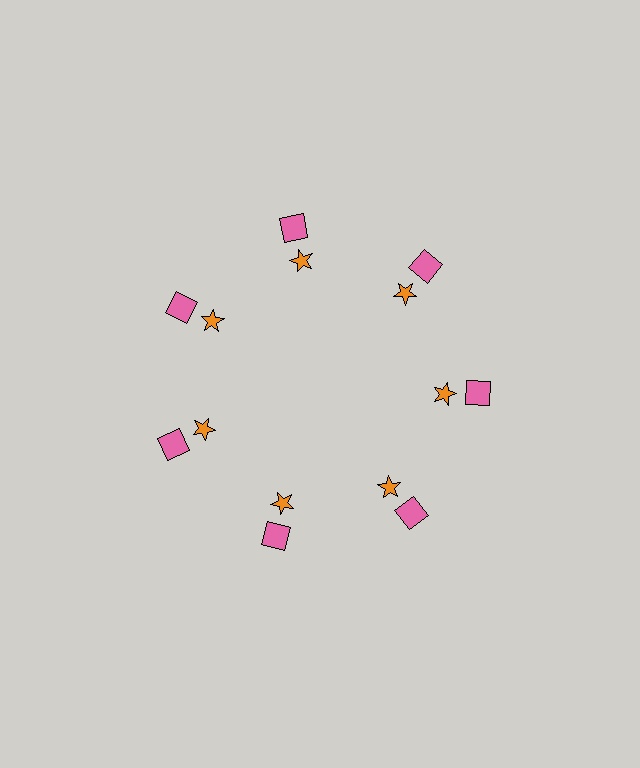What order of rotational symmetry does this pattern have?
This pattern has 7-fold rotational symmetry.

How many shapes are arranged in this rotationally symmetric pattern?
There are 14 shapes, arranged in 7 groups of 2.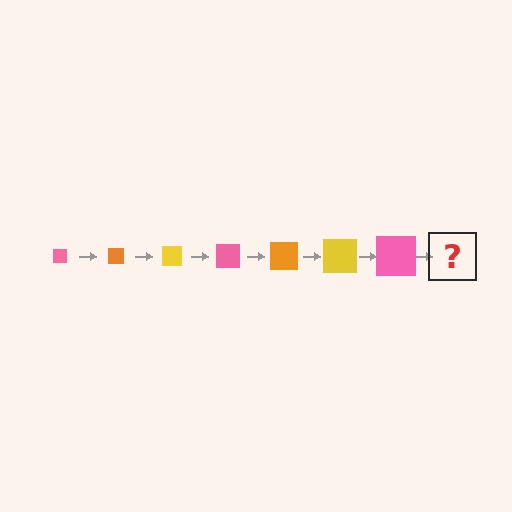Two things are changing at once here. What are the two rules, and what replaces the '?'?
The two rules are that the square grows larger each step and the color cycles through pink, orange, and yellow. The '?' should be an orange square, larger than the previous one.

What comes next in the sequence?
The next element should be an orange square, larger than the previous one.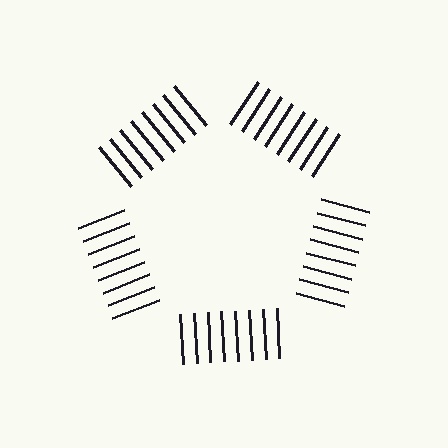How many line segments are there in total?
40 — 8 along each of the 5 edges.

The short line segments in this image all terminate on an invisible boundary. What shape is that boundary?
An illusory pentagon — the line segments terminate on its edges but no continuous stroke is drawn.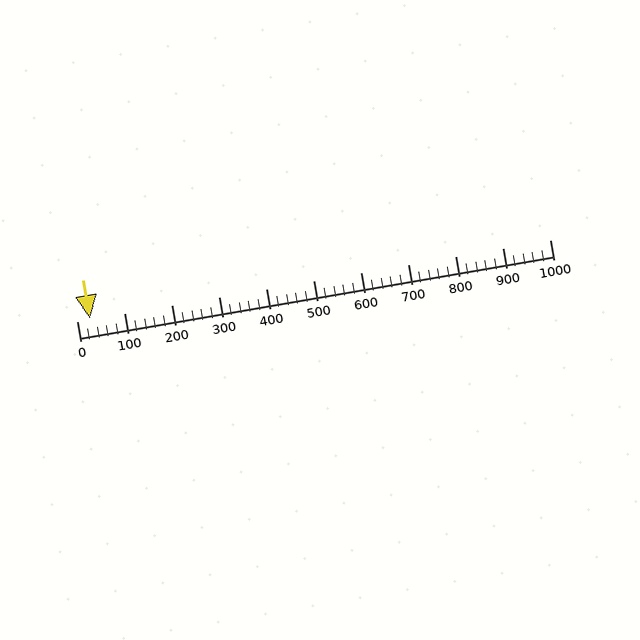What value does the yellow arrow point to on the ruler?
The yellow arrow points to approximately 29.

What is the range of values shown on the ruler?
The ruler shows values from 0 to 1000.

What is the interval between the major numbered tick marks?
The major tick marks are spaced 100 units apart.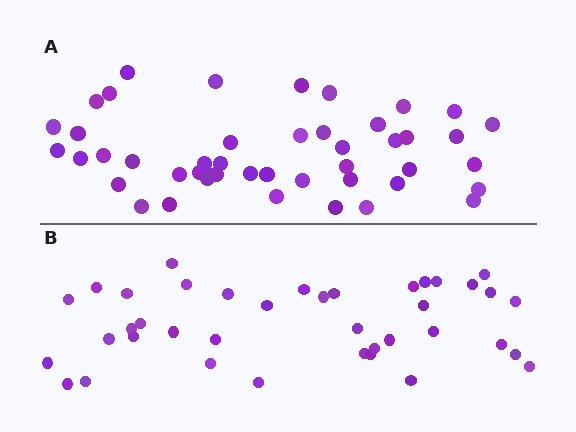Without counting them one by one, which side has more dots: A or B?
Region A (the top region) has more dots.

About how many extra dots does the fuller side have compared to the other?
Region A has about 6 more dots than region B.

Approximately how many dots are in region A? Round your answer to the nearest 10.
About 40 dots. (The exact count is 45, which rounds to 40.)